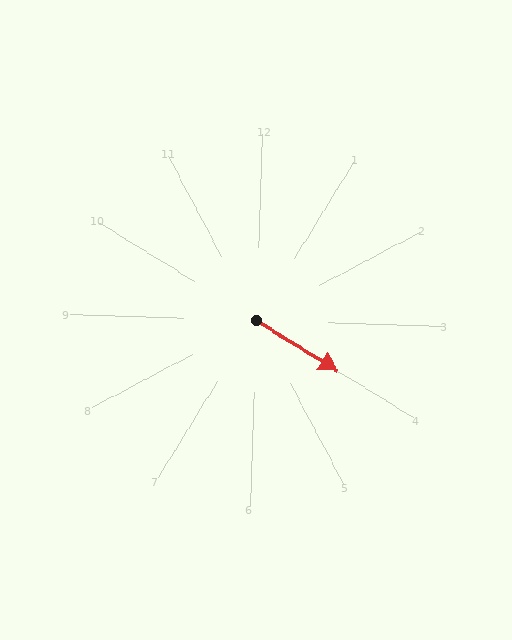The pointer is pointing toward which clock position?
Roughly 4 o'clock.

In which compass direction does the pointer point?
Southeast.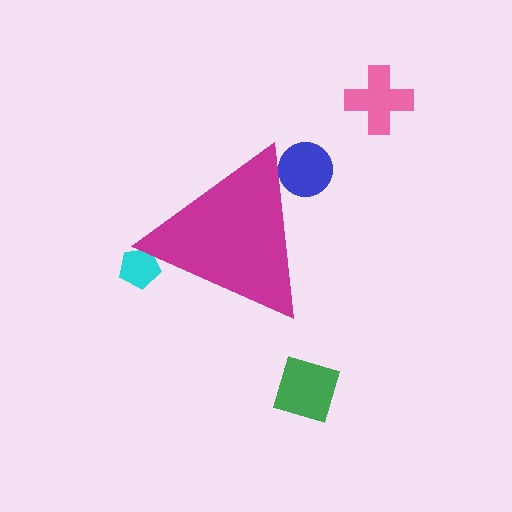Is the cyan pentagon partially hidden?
Yes, the cyan pentagon is partially hidden behind the magenta triangle.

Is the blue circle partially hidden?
Yes, the blue circle is partially hidden behind the magenta triangle.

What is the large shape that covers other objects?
A magenta triangle.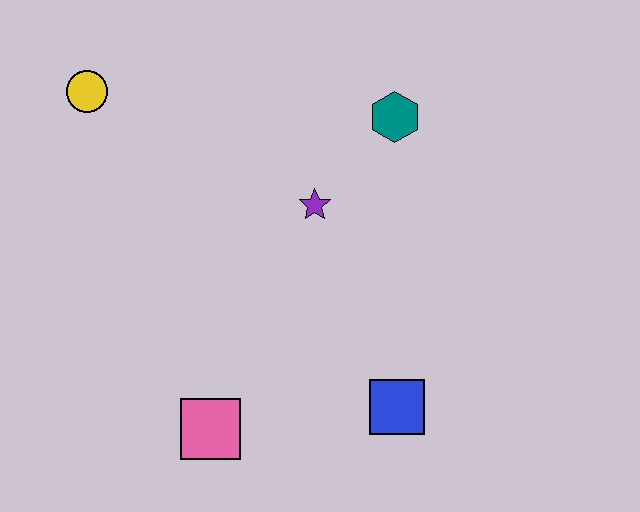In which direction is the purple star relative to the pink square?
The purple star is above the pink square.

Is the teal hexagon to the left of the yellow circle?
No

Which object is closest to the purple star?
The teal hexagon is closest to the purple star.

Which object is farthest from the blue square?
The yellow circle is farthest from the blue square.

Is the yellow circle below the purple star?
No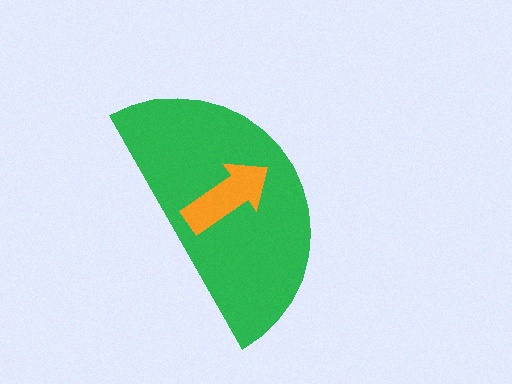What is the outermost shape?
The green semicircle.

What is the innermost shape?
The orange arrow.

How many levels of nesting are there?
2.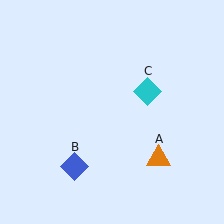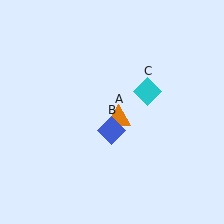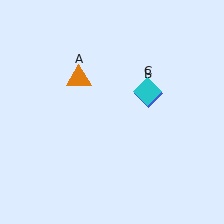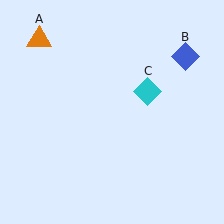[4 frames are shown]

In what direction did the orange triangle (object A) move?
The orange triangle (object A) moved up and to the left.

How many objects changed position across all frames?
2 objects changed position: orange triangle (object A), blue diamond (object B).